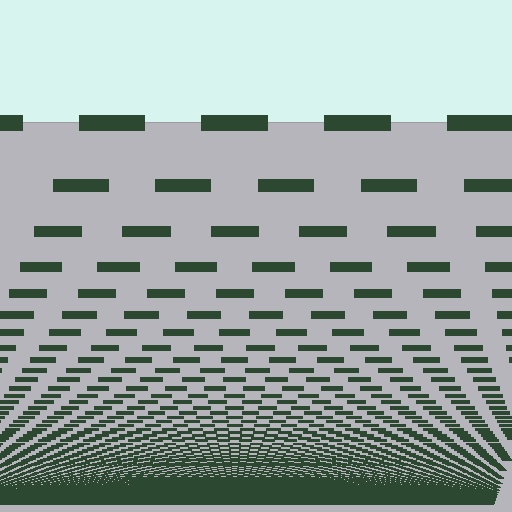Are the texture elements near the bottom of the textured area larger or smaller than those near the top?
Smaller. The gradient is inverted — elements near the bottom are smaller and denser.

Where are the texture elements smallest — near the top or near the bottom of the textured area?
Near the bottom.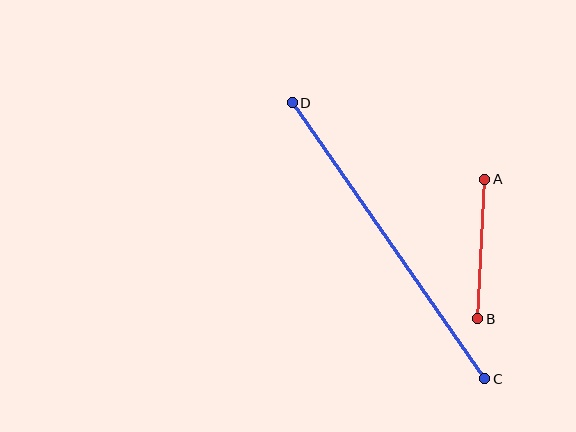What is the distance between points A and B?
The distance is approximately 140 pixels.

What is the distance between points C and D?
The distance is approximately 336 pixels.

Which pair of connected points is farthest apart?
Points C and D are farthest apart.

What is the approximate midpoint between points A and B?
The midpoint is at approximately (481, 249) pixels.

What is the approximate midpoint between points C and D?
The midpoint is at approximately (389, 241) pixels.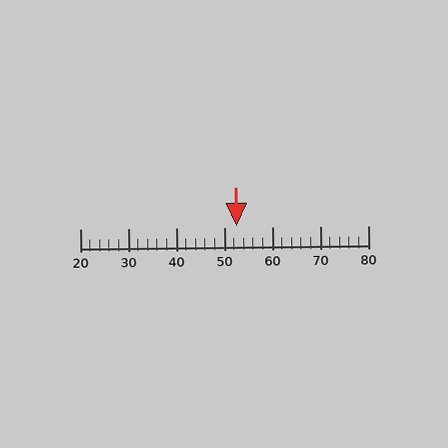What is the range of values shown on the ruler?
The ruler shows values from 20 to 80.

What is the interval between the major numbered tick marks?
The major tick marks are spaced 10 units apart.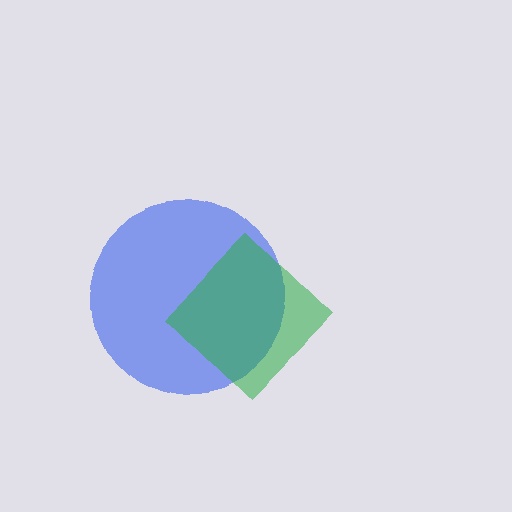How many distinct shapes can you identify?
There are 2 distinct shapes: a blue circle, a green diamond.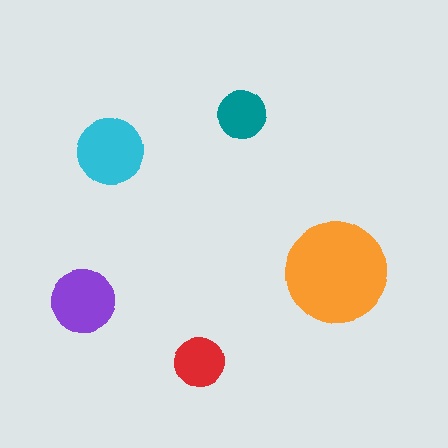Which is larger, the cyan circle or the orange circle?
The orange one.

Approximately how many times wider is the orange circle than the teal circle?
About 2 times wider.